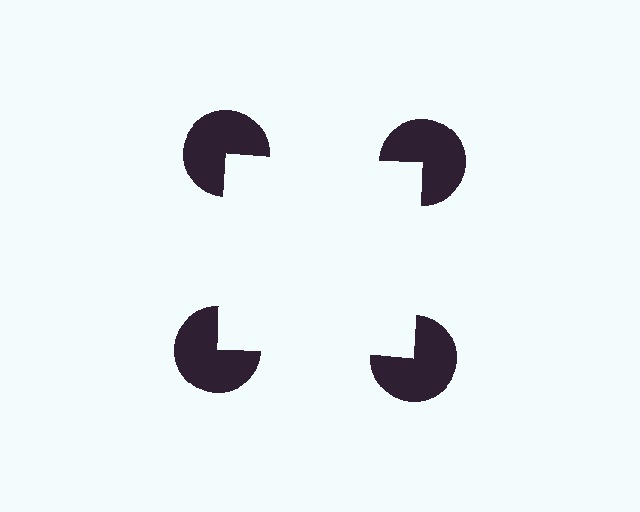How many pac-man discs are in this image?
There are 4 — one at each vertex of the illusory square.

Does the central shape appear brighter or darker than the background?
It typically appears slightly brighter than the background, even though no actual brightness change is drawn.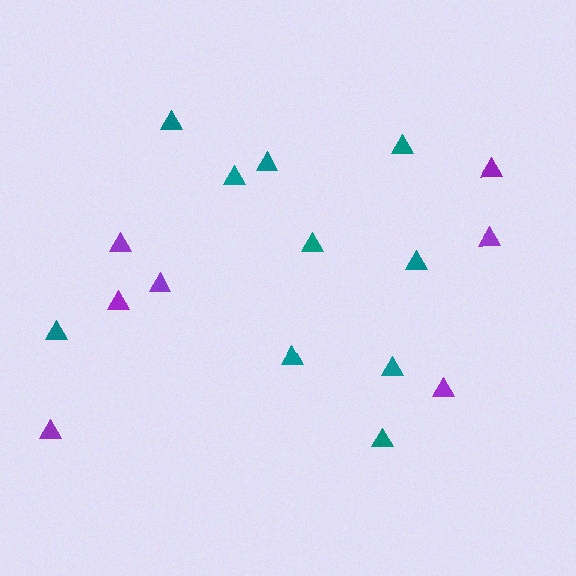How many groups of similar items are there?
There are 2 groups: one group of purple triangles (7) and one group of teal triangles (10).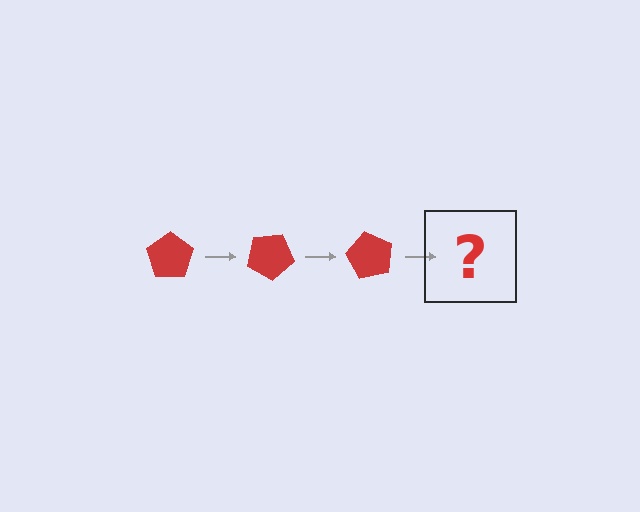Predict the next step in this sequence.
The next step is a red pentagon rotated 90 degrees.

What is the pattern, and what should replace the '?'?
The pattern is that the pentagon rotates 30 degrees each step. The '?' should be a red pentagon rotated 90 degrees.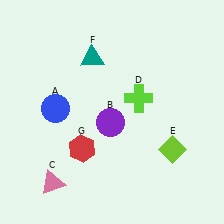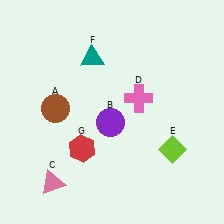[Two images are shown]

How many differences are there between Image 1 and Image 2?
There are 2 differences between the two images.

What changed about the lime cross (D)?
In Image 1, D is lime. In Image 2, it changed to pink.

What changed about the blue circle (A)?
In Image 1, A is blue. In Image 2, it changed to brown.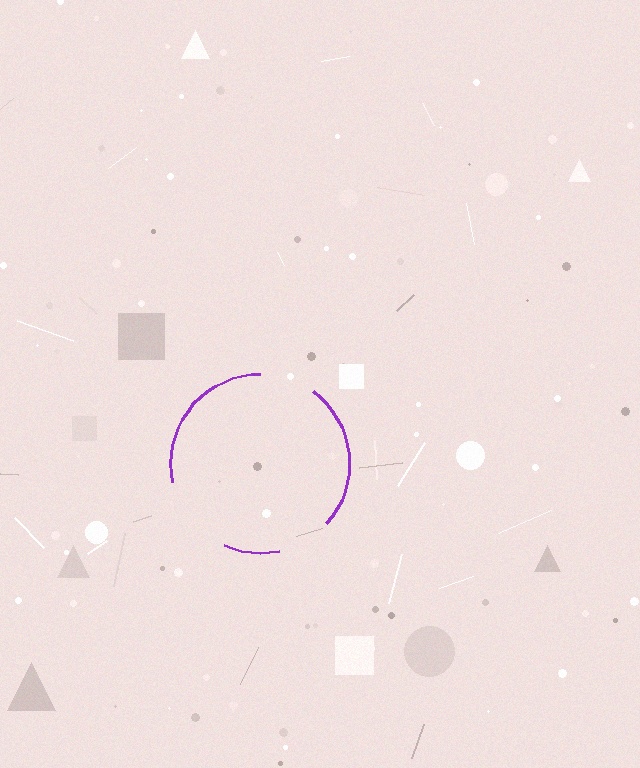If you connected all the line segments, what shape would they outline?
They would outline a circle.